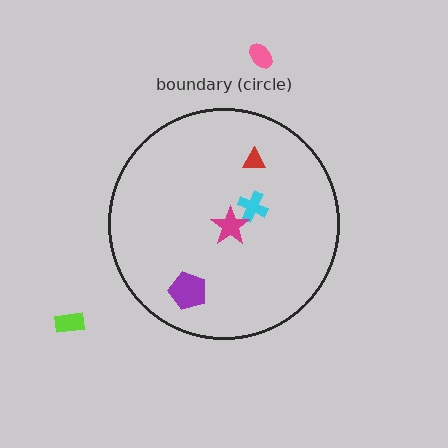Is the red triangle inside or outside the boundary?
Inside.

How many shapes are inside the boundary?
4 inside, 2 outside.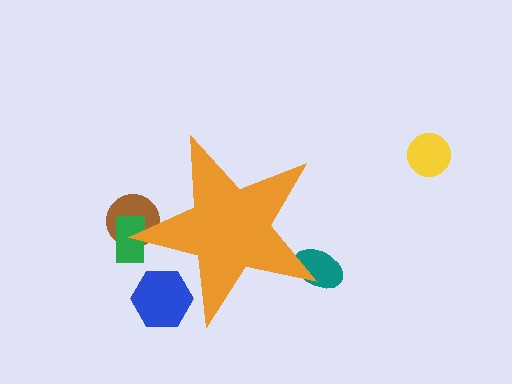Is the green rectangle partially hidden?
Yes, the green rectangle is partially hidden behind the orange star.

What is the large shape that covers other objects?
An orange star.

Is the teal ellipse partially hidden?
Yes, the teal ellipse is partially hidden behind the orange star.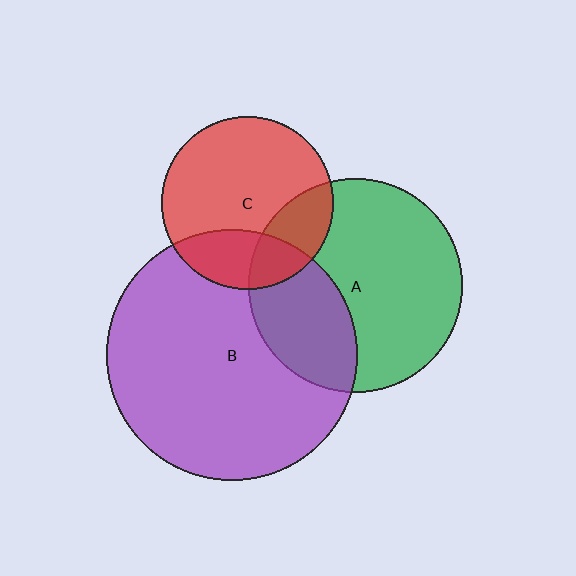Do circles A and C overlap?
Yes.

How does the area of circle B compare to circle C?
Approximately 2.1 times.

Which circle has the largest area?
Circle B (purple).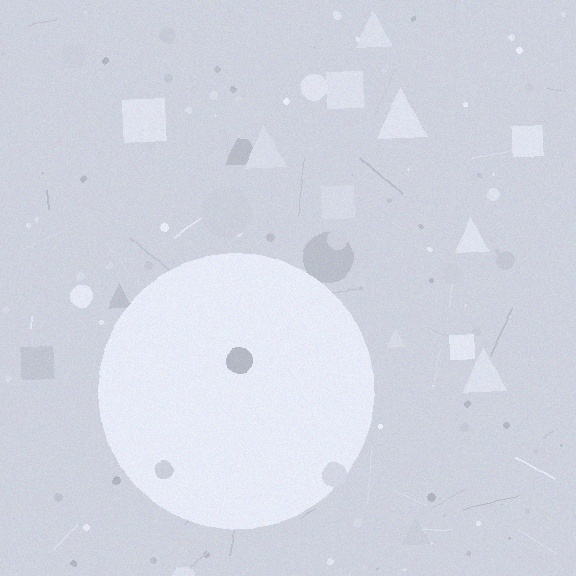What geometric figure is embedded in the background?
A circle is embedded in the background.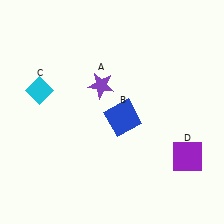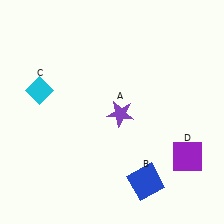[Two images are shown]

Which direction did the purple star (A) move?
The purple star (A) moved down.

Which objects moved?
The objects that moved are: the purple star (A), the blue square (B).